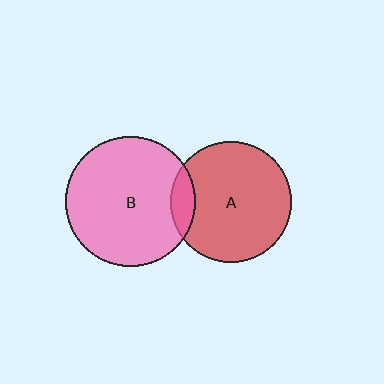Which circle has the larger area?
Circle B (pink).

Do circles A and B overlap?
Yes.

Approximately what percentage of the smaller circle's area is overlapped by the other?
Approximately 10%.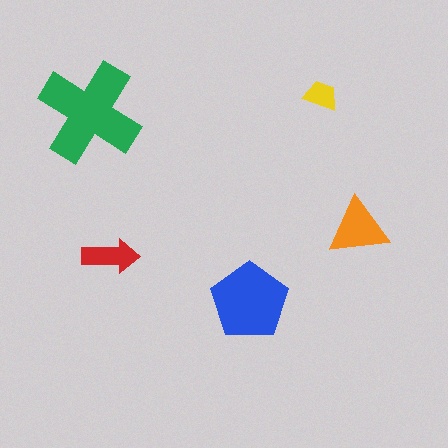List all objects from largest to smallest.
The green cross, the blue pentagon, the orange triangle, the red arrow, the yellow trapezoid.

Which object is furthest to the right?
The orange triangle is rightmost.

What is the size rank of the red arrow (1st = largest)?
4th.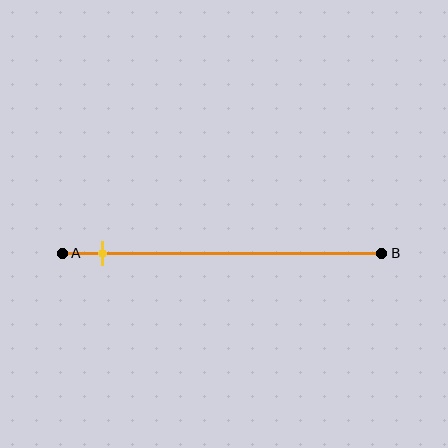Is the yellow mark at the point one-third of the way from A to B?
No, the mark is at about 15% from A, not at the 33% one-third point.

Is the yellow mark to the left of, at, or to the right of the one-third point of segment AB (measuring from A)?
The yellow mark is to the left of the one-third point of segment AB.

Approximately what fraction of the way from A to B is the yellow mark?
The yellow mark is approximately 15% of the way from A to B.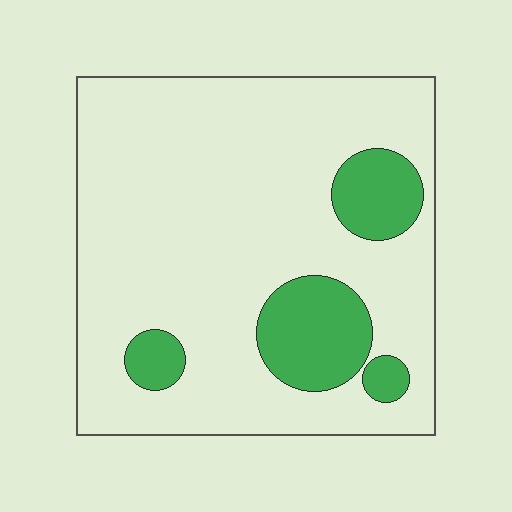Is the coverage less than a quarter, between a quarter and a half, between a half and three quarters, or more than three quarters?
Less than a quarter.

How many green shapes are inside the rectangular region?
4.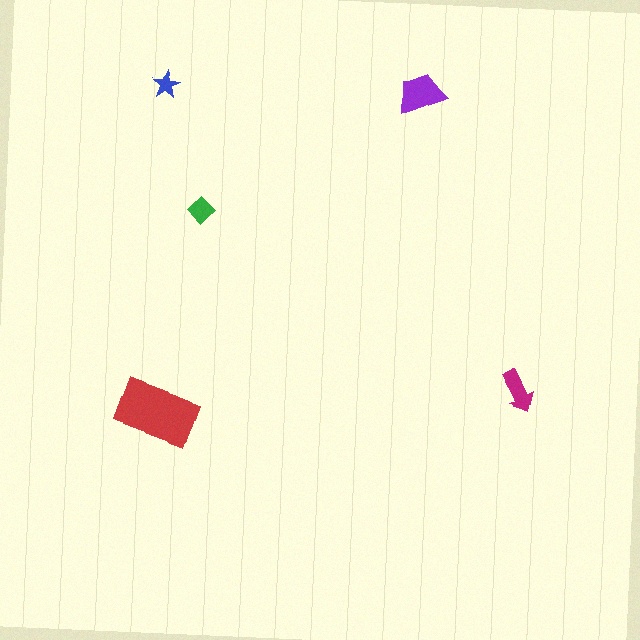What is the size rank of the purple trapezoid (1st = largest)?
2nd.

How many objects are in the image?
There are 5 objects in the image.